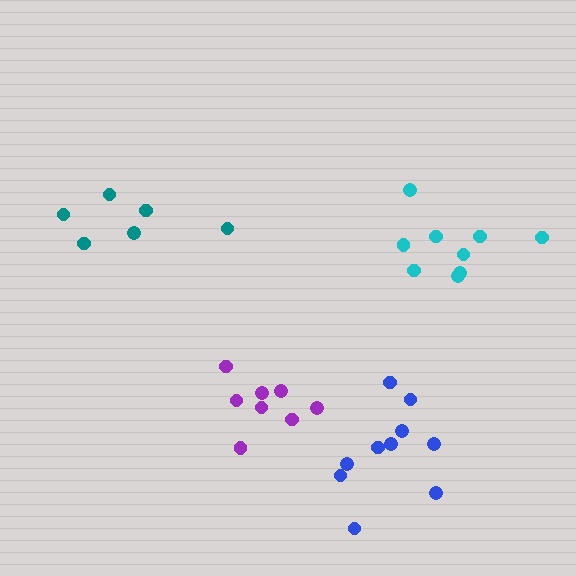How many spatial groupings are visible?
There are 4 spatial groupings.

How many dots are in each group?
Group 1: 6 dots, Group 2: 10 dots, Group 3: 8 dots, Group 4: 9 dots (33 total).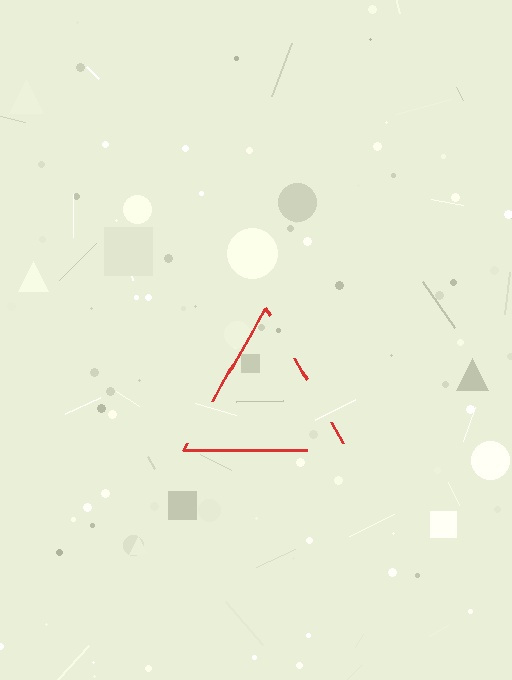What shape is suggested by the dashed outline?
The dashed outline suggests a triangle.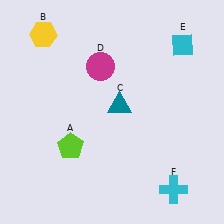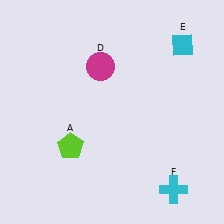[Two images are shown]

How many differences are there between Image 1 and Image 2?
There are 2 differences between the two images.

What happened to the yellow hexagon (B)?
The yellow hexagon (B) was removed in Image 2. It was in the top-left area of Image 1.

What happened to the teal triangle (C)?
The teal triangle (C) was removed in Image 2. It was in the top-right area of Image 1.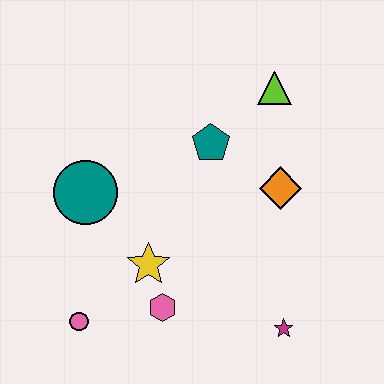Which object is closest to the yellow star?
The pink hexagon is closest to the yellow star.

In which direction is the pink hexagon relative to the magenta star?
The pink hexagon is to the left of the magenta star.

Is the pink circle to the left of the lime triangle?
Yes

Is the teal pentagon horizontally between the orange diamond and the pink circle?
Yes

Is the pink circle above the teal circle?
No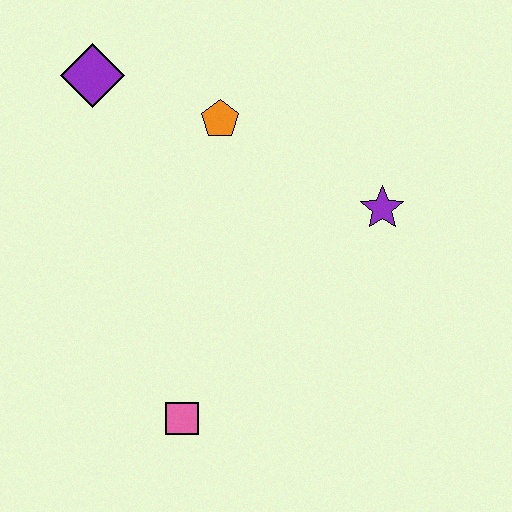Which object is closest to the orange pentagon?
The purple diamond is closest to the orange pentagon.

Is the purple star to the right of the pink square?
Yes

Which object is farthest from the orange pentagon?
The pink square is farthest from the orange pentagon.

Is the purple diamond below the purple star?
No